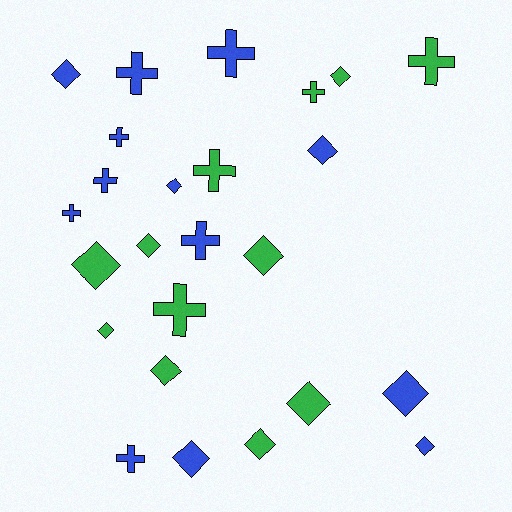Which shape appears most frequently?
Diamond, with 14 objects.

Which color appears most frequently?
Blue, with 13 objects.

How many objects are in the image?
There are 25 objects.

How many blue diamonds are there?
There are 6 blue diamonds.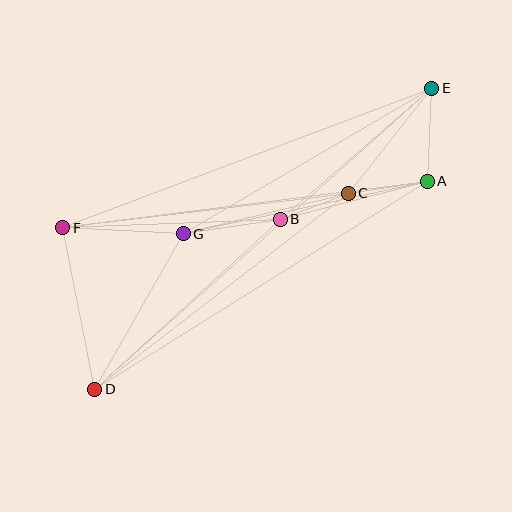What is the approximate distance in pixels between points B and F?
The distance between B and F is approximately 218 pixels.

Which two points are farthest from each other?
Points D and E are farthest from each other.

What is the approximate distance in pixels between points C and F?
The distance between C and F is approximately 288 pixels.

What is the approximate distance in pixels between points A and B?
The distance between A and B is approximately 152 pixels.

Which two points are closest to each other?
Points B and C are closest to each other.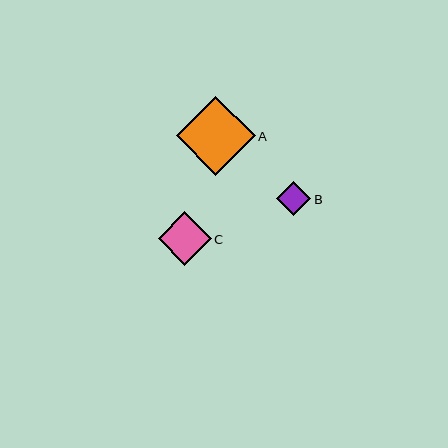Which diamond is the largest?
Diamond A is the largest with a size of approximately 79 pixels.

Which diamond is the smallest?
Diamond B is the smallest with a size of approximately 34 pixels.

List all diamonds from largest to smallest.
From largest to smallest: A, C, B.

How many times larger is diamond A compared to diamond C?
Diamond A is approximately 1.5 times the size of diamond C.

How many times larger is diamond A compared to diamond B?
Diamond A is approximately 2.3 times the size of diamond B.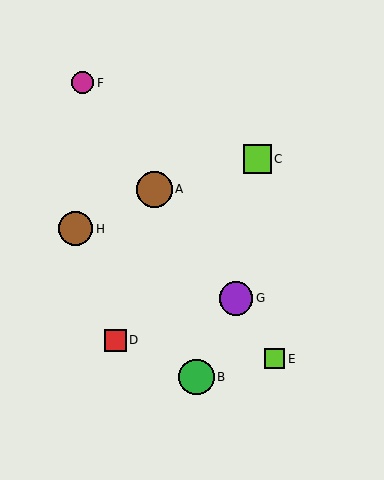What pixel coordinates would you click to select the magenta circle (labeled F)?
Click at (83, 83) to select the magenta circle F.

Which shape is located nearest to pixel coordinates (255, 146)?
The lime square (labeled C) at (257, 159) is nearest to that location.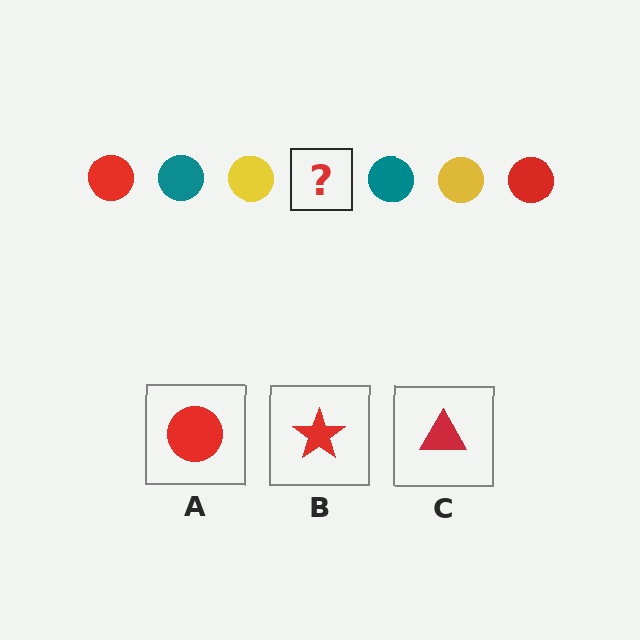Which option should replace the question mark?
Option A.